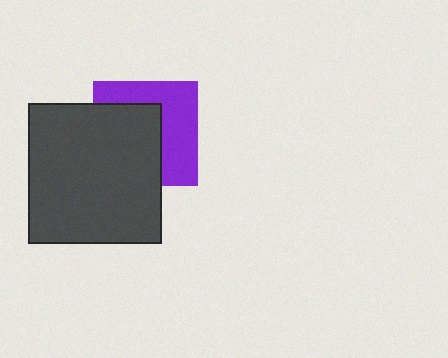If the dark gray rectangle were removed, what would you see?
You would see the complete purple square.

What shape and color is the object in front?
The object in front is a dark gray rectangle.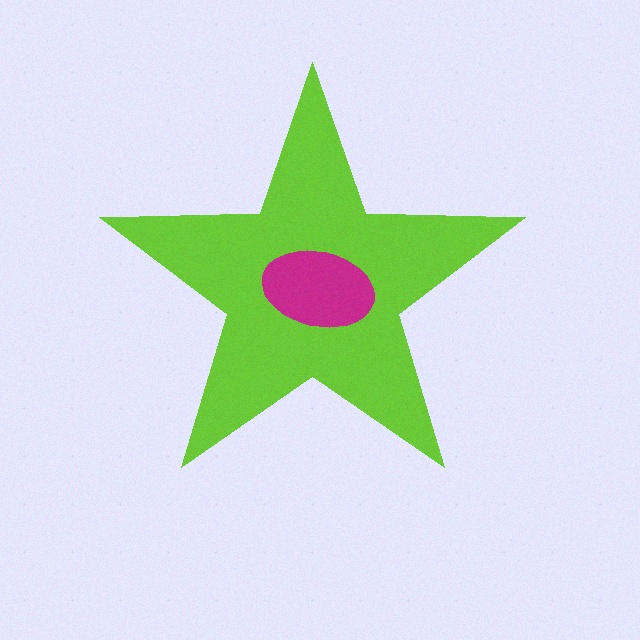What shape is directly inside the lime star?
The magenta ellipse.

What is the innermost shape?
The magenta ellipse.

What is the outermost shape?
The lime star.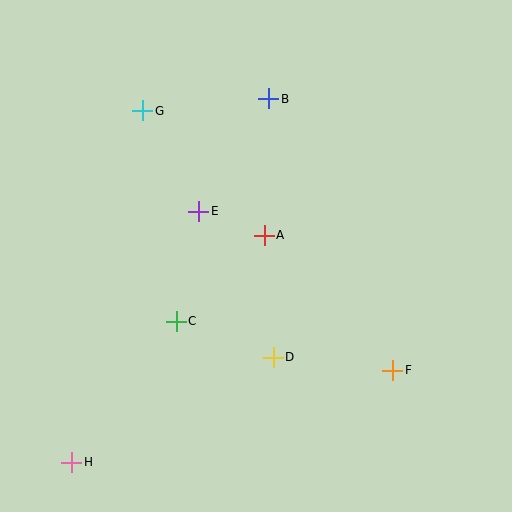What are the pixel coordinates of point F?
Point F is at (393, 370).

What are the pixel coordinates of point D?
Point D is at (273, 357).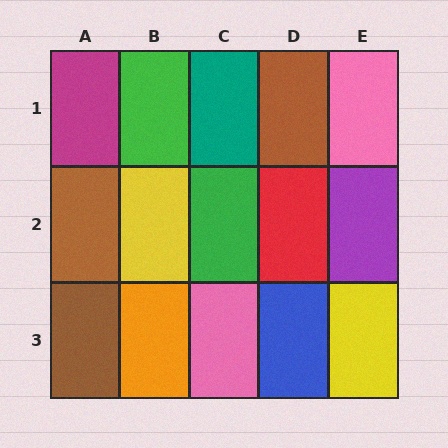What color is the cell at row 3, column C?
Pink.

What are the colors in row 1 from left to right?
Magenta, green, teal, brown, pink.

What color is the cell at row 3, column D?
Blue.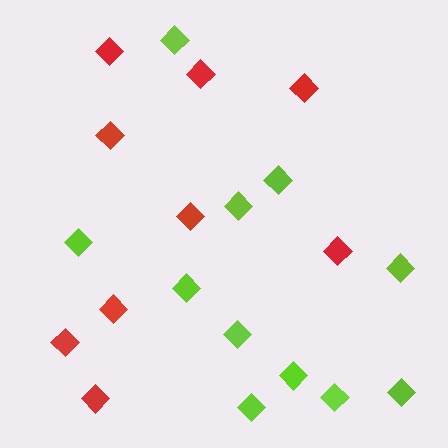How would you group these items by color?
There are 2 groups: one group of red diamonds (9) and one group of lime diamonds (11).